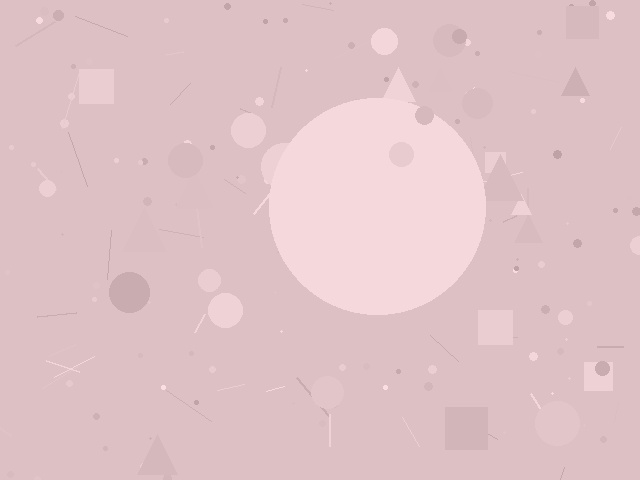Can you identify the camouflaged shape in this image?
The camouflaged shape is a circle.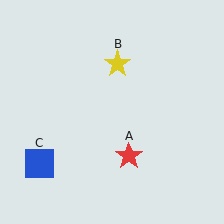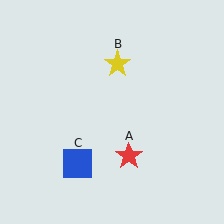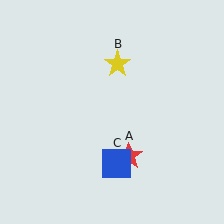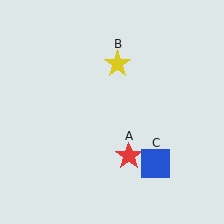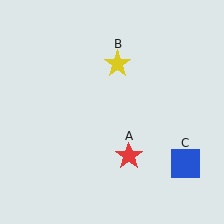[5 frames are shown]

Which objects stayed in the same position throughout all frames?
Red star (object A) and yellow star (object B) remained stationary.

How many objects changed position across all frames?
1 object changed position: blue square (object C).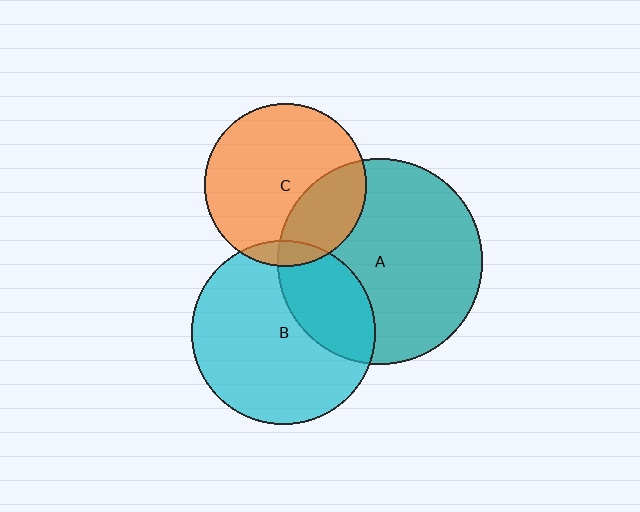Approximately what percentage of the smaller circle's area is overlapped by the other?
Approximately 30%.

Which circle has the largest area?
Circle A (teal).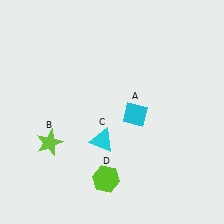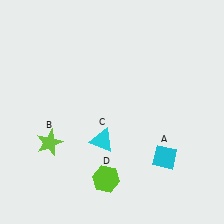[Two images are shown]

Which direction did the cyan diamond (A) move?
The cyan diamond (A) moved down.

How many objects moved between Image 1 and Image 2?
1 object moved between the two images.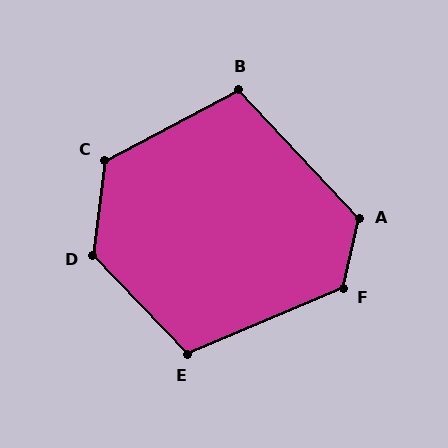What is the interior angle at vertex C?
Approximately 125 degrees (obtuse).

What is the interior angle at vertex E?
Approximately 111 degrees (obtuse).